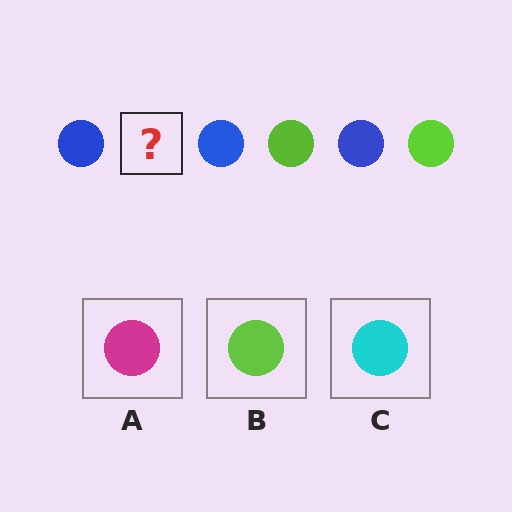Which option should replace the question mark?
Option B.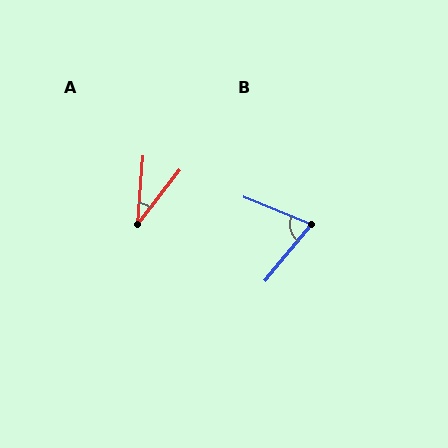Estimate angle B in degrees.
Approximately 72 degrees.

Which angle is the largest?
B, at approximately 72 degrees.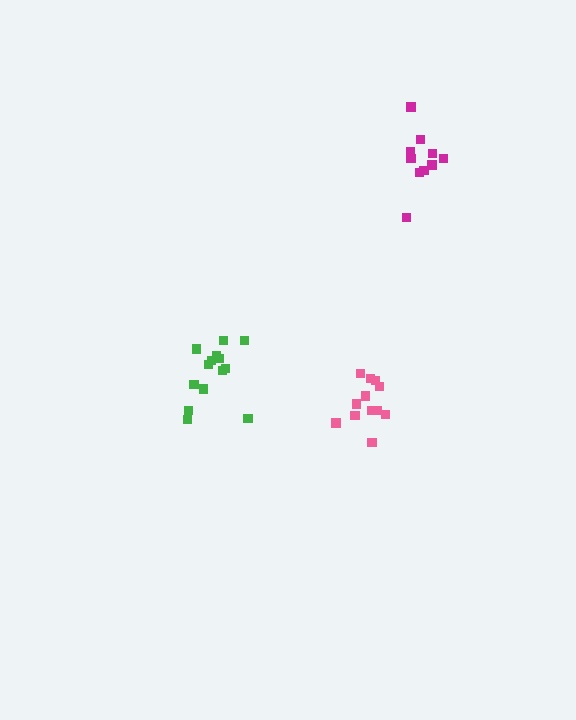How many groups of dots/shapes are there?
There are 3 groups.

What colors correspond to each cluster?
The clusters are colored: green, magenta, pink.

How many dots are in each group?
Group 1: 14 dots, Group 2: 10 dots, Group 3: 12 dots (36 total).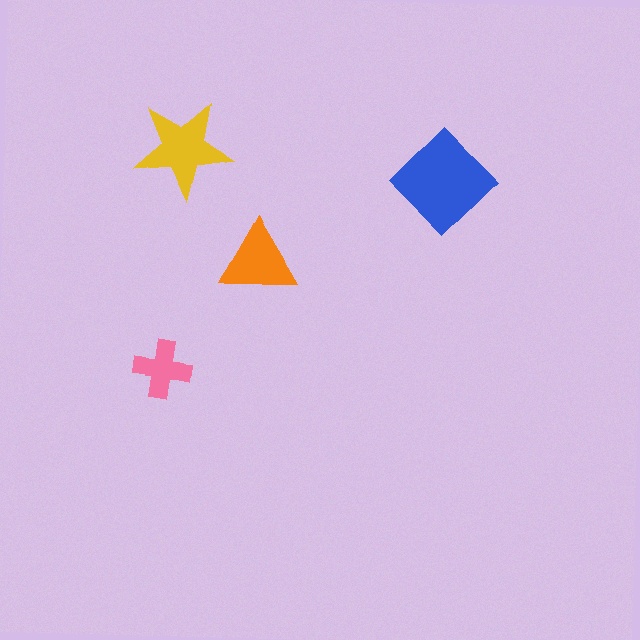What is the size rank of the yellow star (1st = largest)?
2nd.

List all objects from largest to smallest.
The blue diamond, the yellow star, the orange triangle, the pink cross.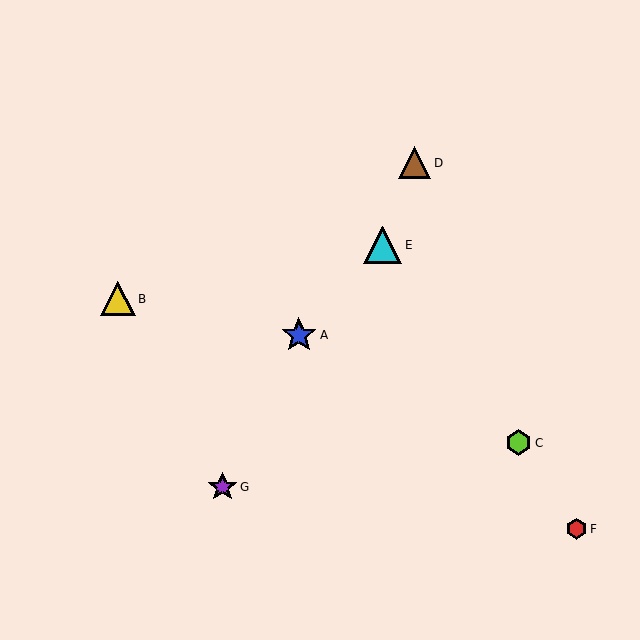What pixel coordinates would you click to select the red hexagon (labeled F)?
Click at (577, 529) to select the red hexagon F.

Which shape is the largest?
The cyan triangle (labeled E) is the largest.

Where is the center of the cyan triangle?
The center of the cyan triangle is at (383, 245).